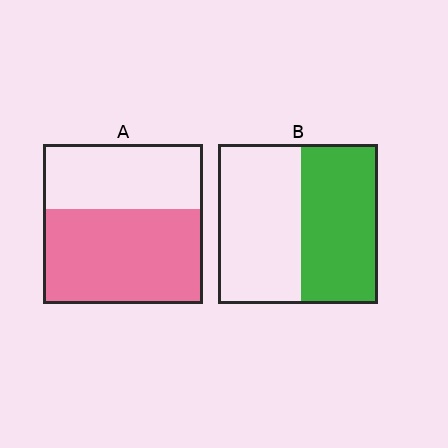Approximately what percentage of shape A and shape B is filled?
A is approximately 60% and B is approximately 50%.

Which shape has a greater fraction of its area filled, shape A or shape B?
Shape A.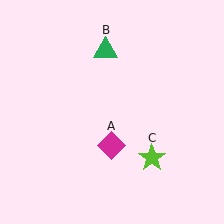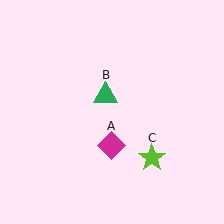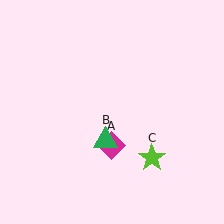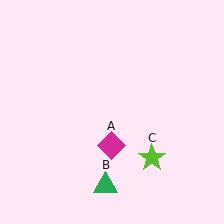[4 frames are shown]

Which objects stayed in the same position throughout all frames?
Magenta diamond (object A) and lime star (object C) remained stationary.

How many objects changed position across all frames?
1 object changed position: green triangle (object B).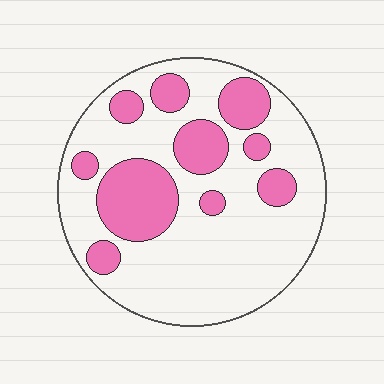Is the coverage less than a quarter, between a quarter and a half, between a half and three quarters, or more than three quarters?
Between a quarter and a half.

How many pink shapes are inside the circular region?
10.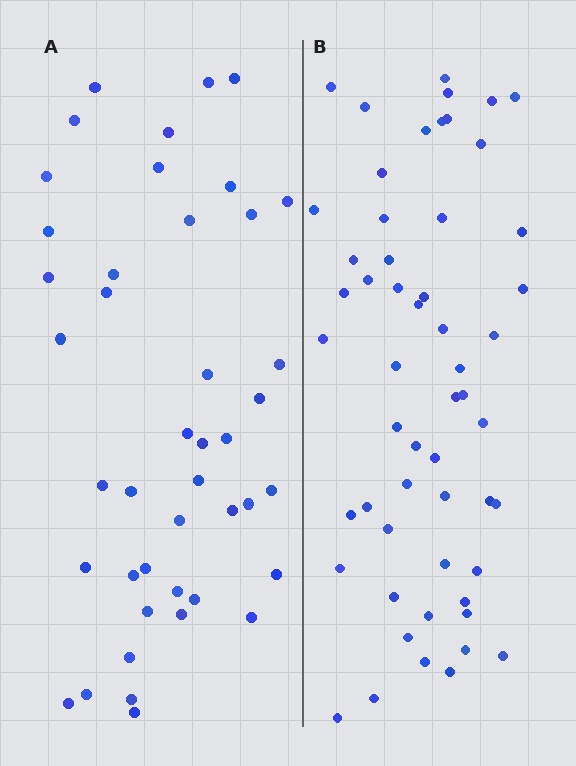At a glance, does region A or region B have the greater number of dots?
Region B (the right region) has more dots.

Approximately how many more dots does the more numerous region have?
Region B has roughly 12 or so more dots than region A.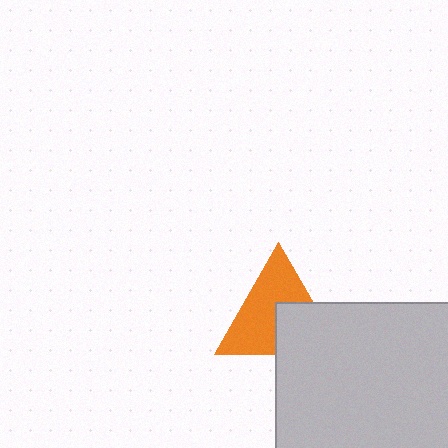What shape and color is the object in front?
The object in front is a light gray square.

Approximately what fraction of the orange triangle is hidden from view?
Roughly 39% of the orange triangle is hidden behind the light gray square.